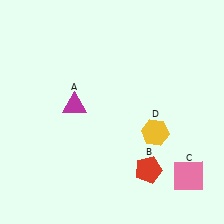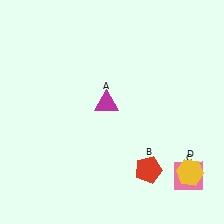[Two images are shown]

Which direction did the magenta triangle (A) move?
The magenta triangle (A) moved right.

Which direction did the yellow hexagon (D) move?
The yellow hexagon (D) moved down.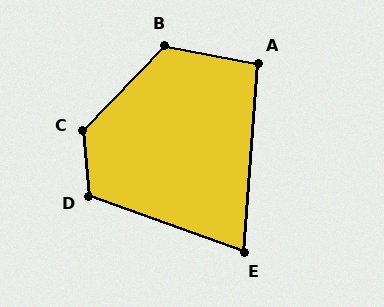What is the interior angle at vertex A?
Approximately 97 degrees (obtuse).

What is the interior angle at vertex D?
Approximately 115 degrees (obtuse).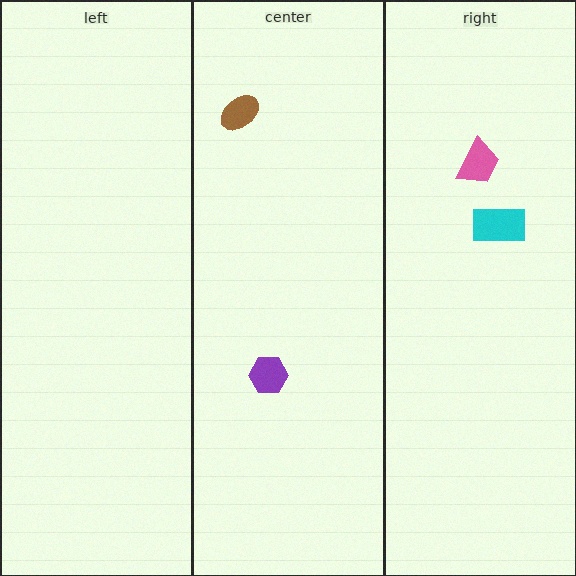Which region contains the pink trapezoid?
The right region.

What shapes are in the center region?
The brown ellipse, the purple hexagon.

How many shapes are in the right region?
2.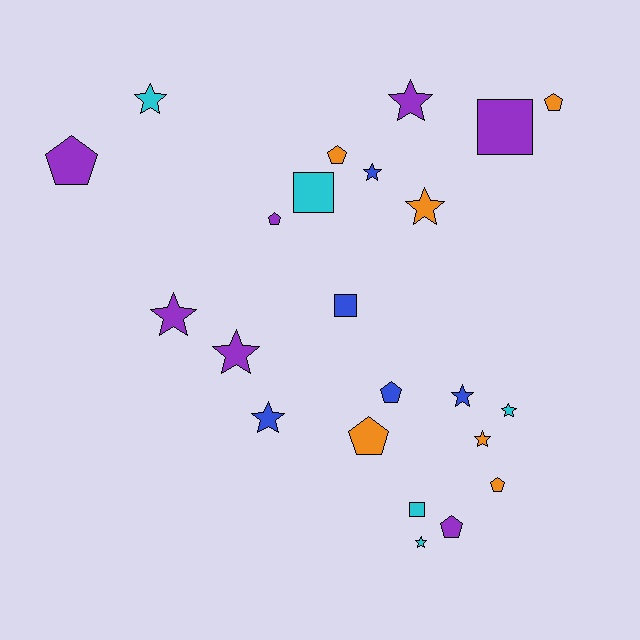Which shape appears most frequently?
Star, with 11 objects.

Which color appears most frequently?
Purple, with 7 objects.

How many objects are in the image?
There are 23 objects.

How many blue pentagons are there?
There is 1 blue pentagon.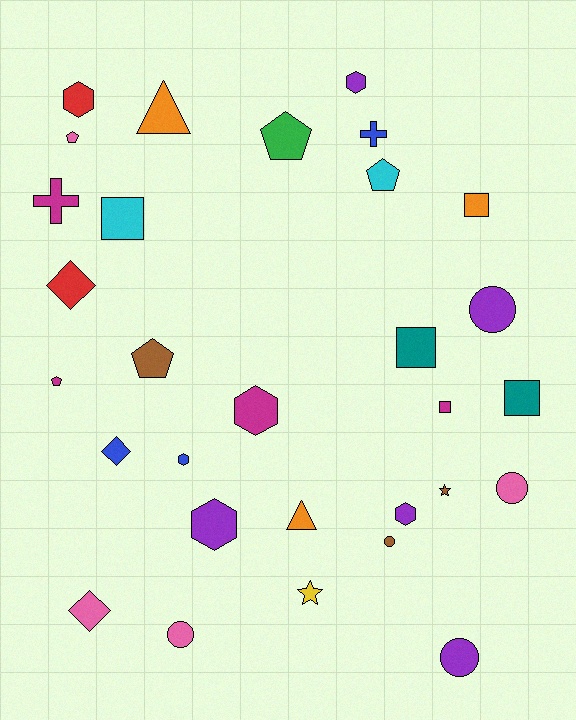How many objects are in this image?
There are 30 objects.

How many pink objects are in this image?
There are 4 pink objects.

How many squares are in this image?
There are 5 squares.